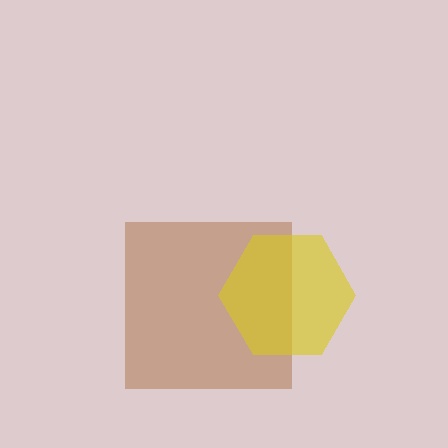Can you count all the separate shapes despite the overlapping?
Yes, there are 2 separate shapes.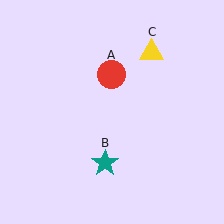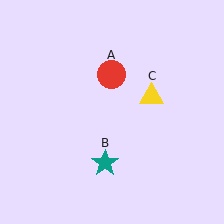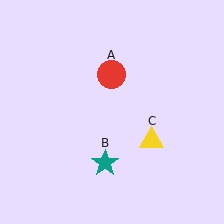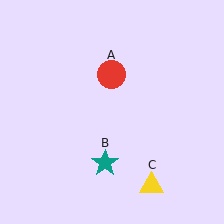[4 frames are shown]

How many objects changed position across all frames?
1 object changed position: yellow triangle (object C).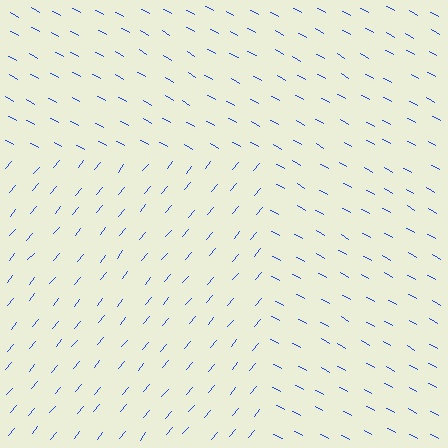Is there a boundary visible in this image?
Yes, there is a texture boundary formed by a change in line orientation.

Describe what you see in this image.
The image is filled with small blue line segments. A rectangle region in the image has lines oriented differently from the surrounding lines, creating a visible texture boundary.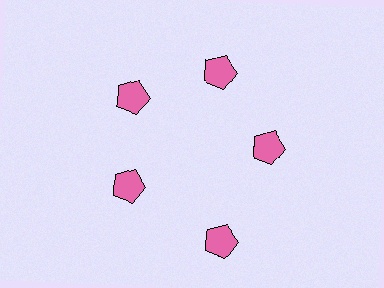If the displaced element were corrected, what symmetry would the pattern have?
It would have 5-fold rotational symmetry — the pattern would map onto itself every 72 degrees.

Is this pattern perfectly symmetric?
No. The 5 pink pentagons are arranged in a ring, but one element near the 5 o'clock position is pushed outward from the center, breaking the 5-fold rotational symmetry.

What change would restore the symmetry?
The symmetry would be restored by moving it inward, back onto the ring so that all 5 pentagons sit at equal angles and equal distance from the center.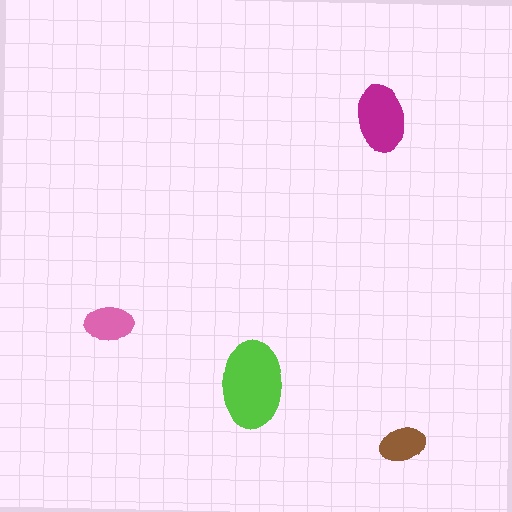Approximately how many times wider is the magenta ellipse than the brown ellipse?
About 1.5 times wider.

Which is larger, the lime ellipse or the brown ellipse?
The lime one.